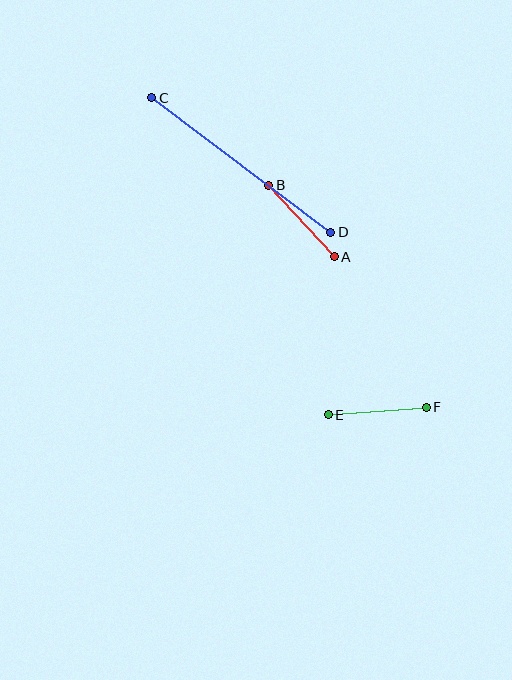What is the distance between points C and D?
The distance is approximately 224 pixels.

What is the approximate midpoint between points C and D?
The midpoint is at approximately (241, 165) pixels.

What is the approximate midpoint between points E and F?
The midpoint is at approximately (377, 411) pixels.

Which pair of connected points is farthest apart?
Points C and D are farthest apart.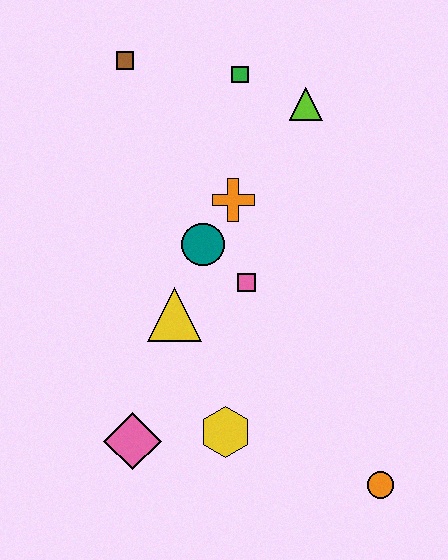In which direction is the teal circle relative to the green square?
The teal circle is below the green square.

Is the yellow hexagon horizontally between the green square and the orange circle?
No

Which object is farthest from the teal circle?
The orange circle is farthest from the teal circle.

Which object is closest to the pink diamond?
The yellow hexagon is closest to the pink diamond.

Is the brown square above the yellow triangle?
Yes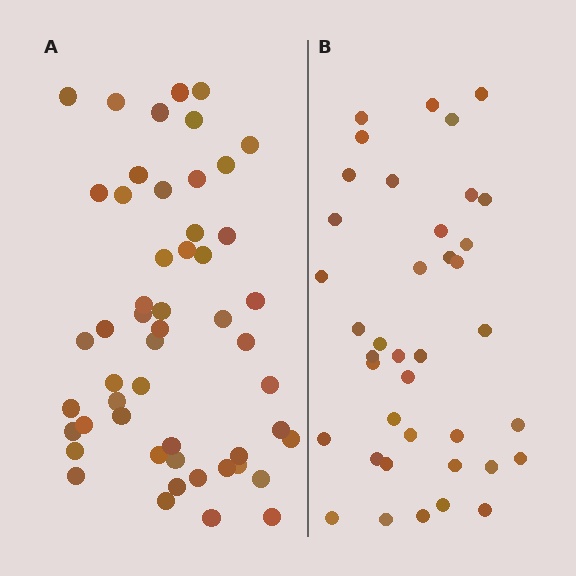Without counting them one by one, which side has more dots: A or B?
Region A (the left region) has more dots.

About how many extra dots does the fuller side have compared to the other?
Region A has approximately 15 more dots than region B.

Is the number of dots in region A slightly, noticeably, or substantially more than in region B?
Region A has noticeably more, but not dramatically so. The ratio is roughly 1.3 to 1.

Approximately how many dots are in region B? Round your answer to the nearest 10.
About 40 dots. (The exact count is 39, which rounds to 40.)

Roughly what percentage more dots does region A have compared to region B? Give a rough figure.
About 35% more.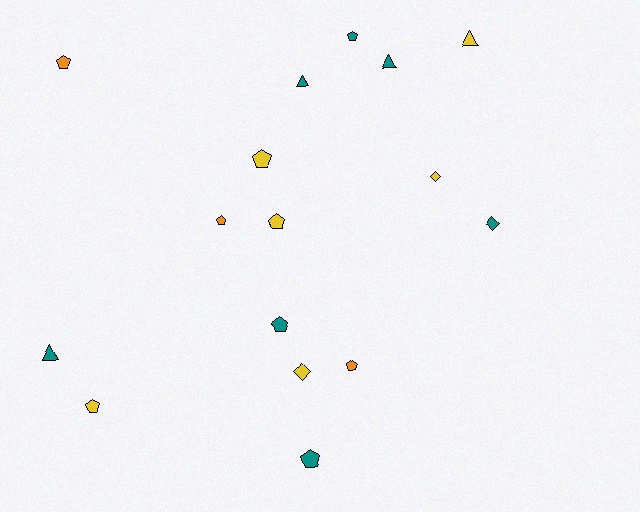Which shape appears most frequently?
Pentagon, with 9 objects.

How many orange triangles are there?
There are no orange triangles.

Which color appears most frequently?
Teal, with 7 objects.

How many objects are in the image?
There are 16 objects.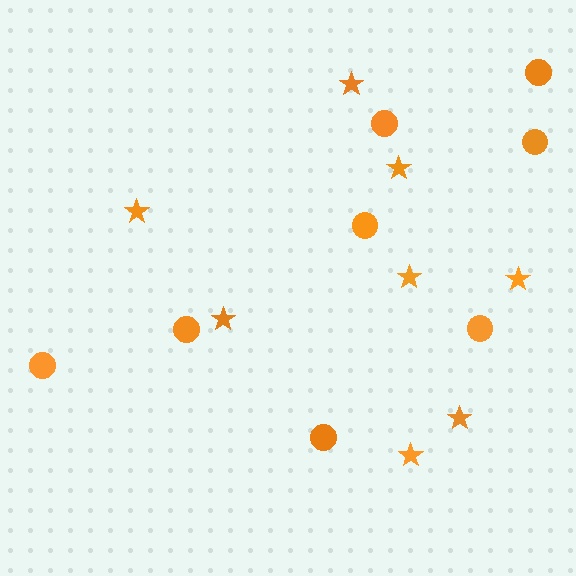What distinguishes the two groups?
There are 2 groups: one group of circles (8) and one group of stars (8).